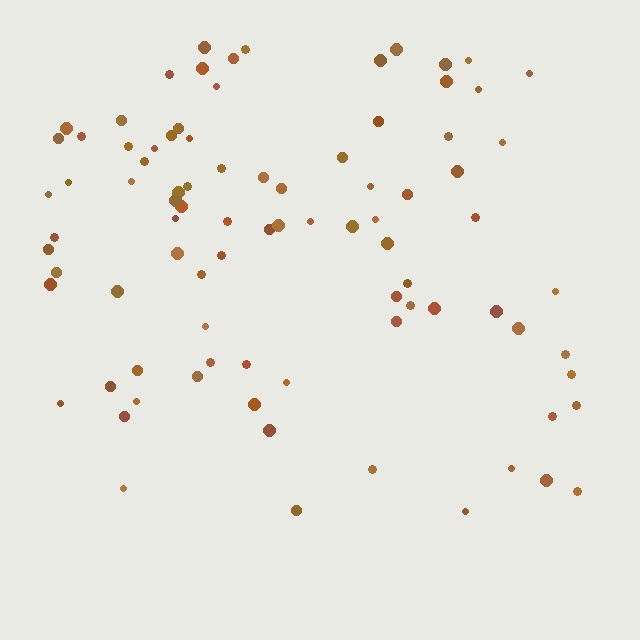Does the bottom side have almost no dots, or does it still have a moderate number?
Still a moderate number, just noticeably fewer than the top.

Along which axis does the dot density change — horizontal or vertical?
Vertical.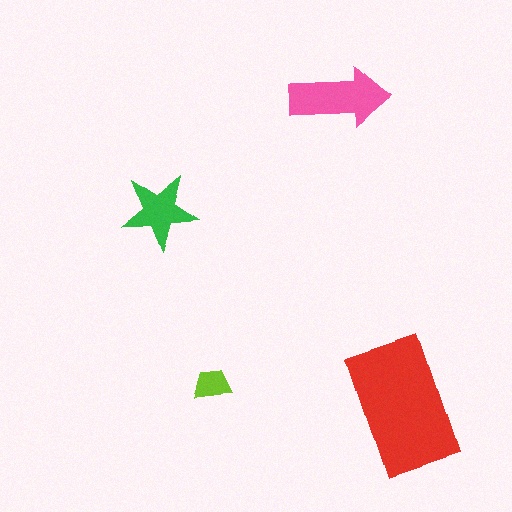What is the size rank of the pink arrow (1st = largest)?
2nd.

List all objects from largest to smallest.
The red rectangle, the pink arrow, the green star, the lime trapezoid.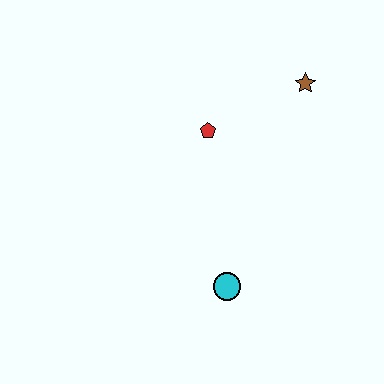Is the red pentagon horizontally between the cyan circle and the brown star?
No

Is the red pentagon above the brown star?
No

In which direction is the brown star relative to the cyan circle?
The brown star is above the cyan circle.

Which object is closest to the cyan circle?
The red pentagon is closest to the cyan circle.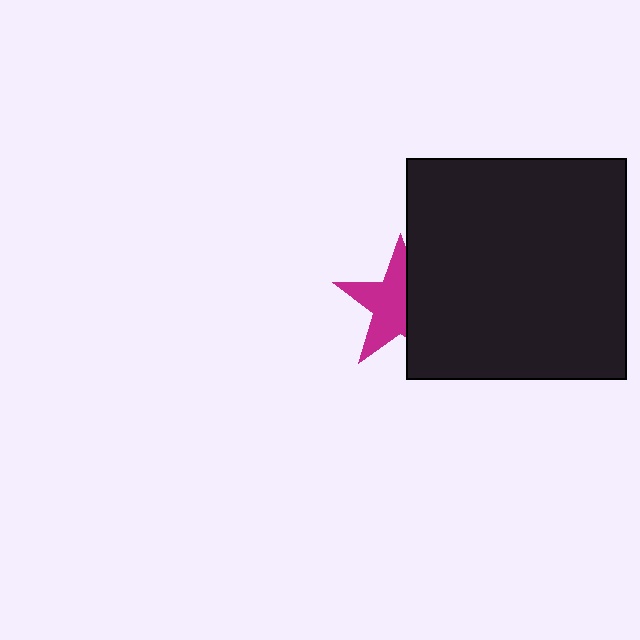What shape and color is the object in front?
The object in front is a black square.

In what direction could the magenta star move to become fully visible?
The magenta star could move left. That would shift it out from behind the black square entirely.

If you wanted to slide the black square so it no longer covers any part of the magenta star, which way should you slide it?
Slide it right — that is the most direct way to separate the two shapes.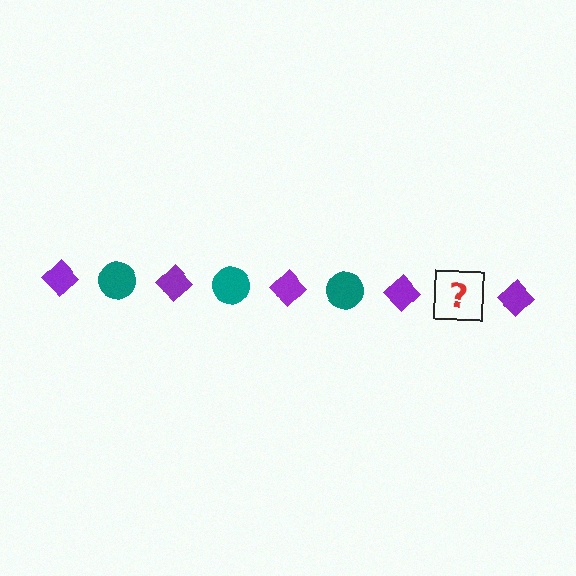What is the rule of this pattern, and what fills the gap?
The rule is that the pattern alternates between purple diamond and teal circle. The gap should be filled with a teal circle.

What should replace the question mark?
The question mark should be replaced with a teal circle.